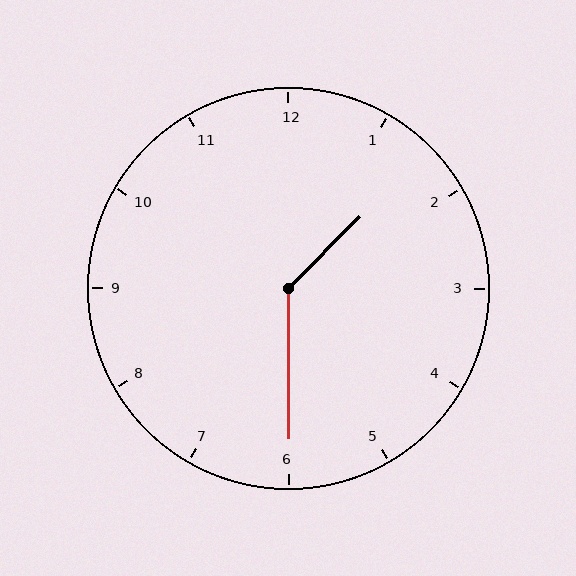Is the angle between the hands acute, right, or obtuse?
It is obtuse.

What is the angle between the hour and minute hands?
Approximately 135 degrees.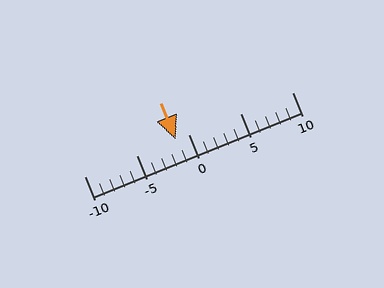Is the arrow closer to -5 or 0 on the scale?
The arrow is closer to 0.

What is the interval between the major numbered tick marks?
The major tick marks are spaced 5 units apart.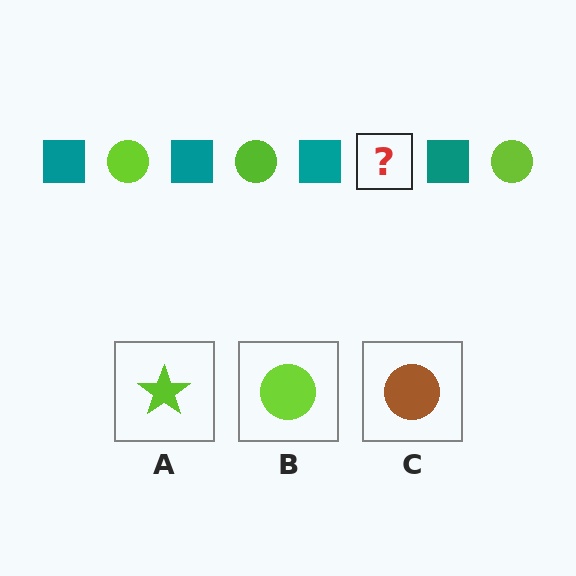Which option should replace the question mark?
Option B.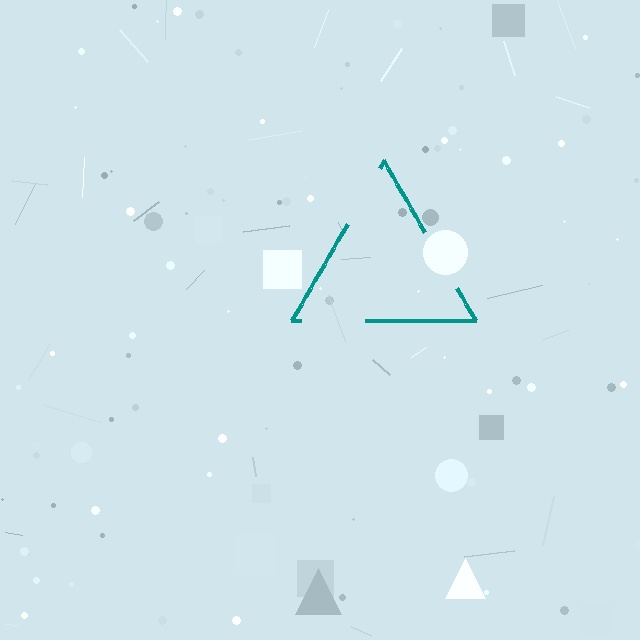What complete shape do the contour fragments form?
The contour fragments form a triangle.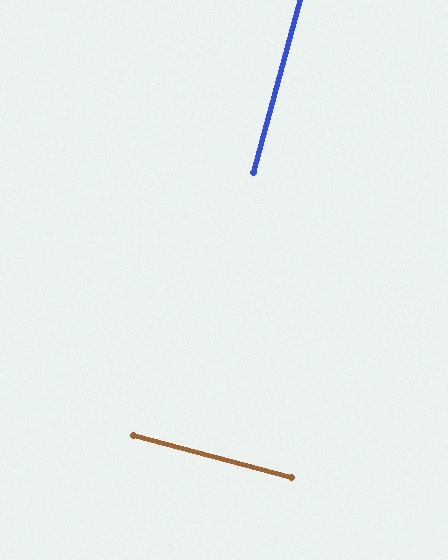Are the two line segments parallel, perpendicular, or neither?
Perpendicular — they meet at approximately 90°.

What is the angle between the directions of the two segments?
Approximately 90 degrees.